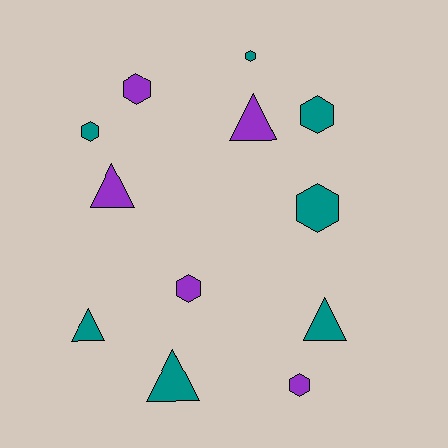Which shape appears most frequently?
Hexagon, with 7 objects.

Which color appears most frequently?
Teal, with 7 objects.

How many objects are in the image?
There are 12 objects.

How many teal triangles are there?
There are 3 teal triangles.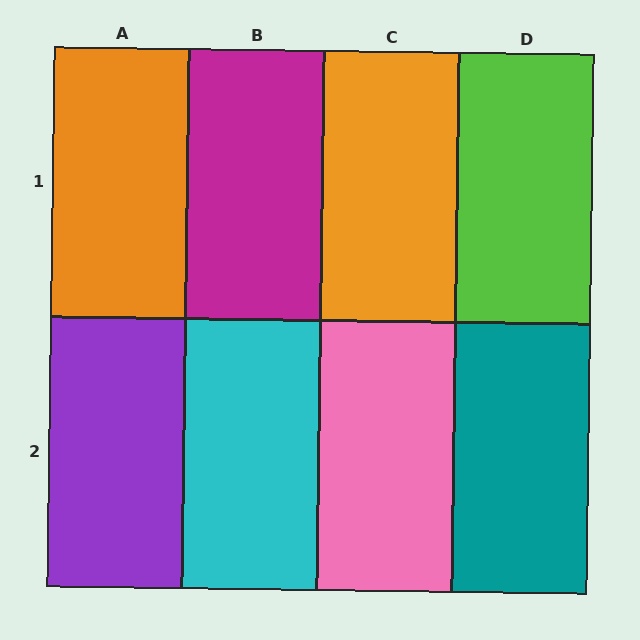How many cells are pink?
1 cell is pink.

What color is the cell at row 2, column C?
Pink.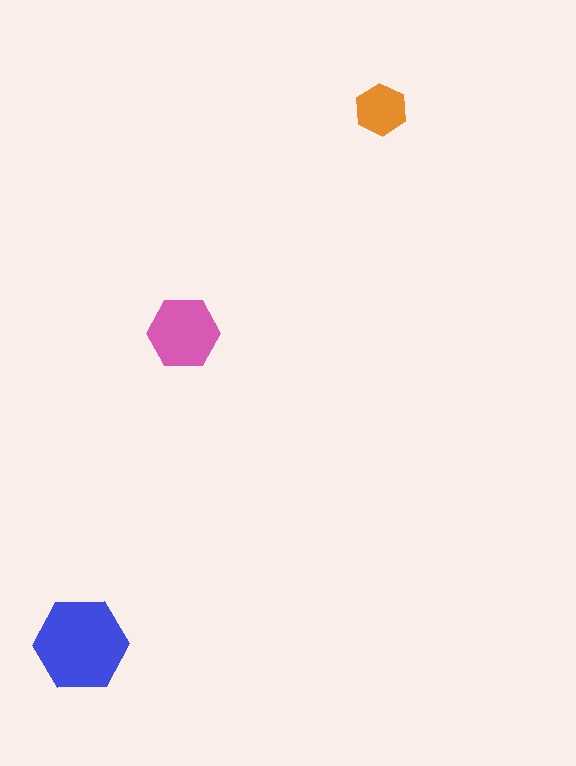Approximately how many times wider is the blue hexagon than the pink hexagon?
About 1.5 times wider.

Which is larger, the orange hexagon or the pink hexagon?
The pink one.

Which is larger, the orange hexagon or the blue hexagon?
The blue one.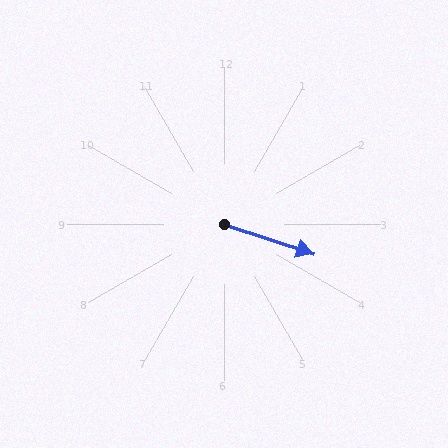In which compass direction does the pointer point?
East.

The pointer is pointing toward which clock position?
Roughly 4 o'clock.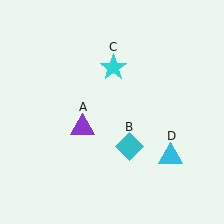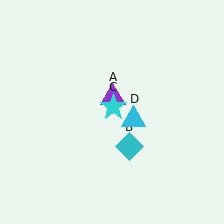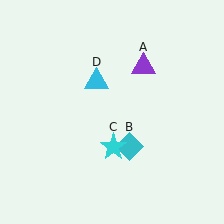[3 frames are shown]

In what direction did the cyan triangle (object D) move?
The cyan triangle (object D) moved up and to the left.